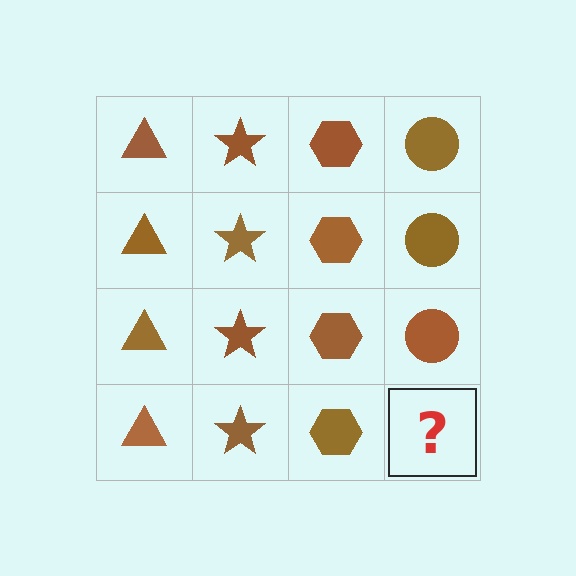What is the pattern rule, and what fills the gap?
The rule is that each column has a consistent shape. The gap should be filled with a brown circle.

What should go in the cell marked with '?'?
The missing cell should contain a brown circle.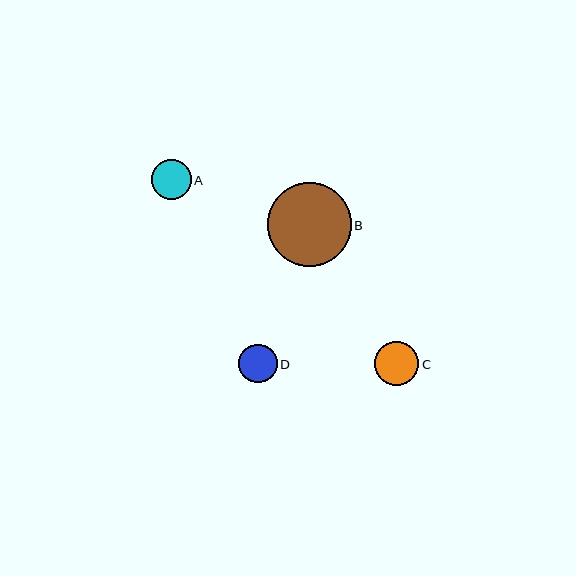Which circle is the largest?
Circle B is the largest with a size of approximately 84 pixels.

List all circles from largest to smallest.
From largest to smallest: B, C, A, D.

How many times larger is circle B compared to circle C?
Circle B is approximately 1.9 times the size of circle C.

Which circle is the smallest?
Circle D is the smallest with a size of approximately 38 pixels.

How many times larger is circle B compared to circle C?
Circle B is approximately 1.9 times the size of circle C.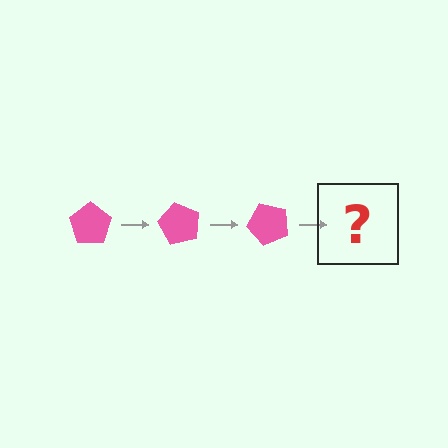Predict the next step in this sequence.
The next step is a pink pentagon rotated 180 degrees.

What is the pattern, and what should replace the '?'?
The pattern is that the pentagon rotates 60 degrees each step. The '?' should be a pink pentagon rotated 180 degrees.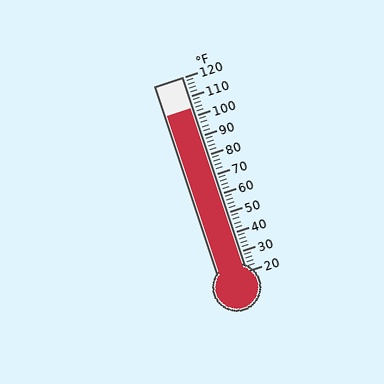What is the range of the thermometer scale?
The thermometer scale ranges from 20°F to 120°F.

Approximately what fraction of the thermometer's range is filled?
The thermometer is filled to approximately 85% of its range.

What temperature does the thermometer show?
The thermometer shows approximately 104°F.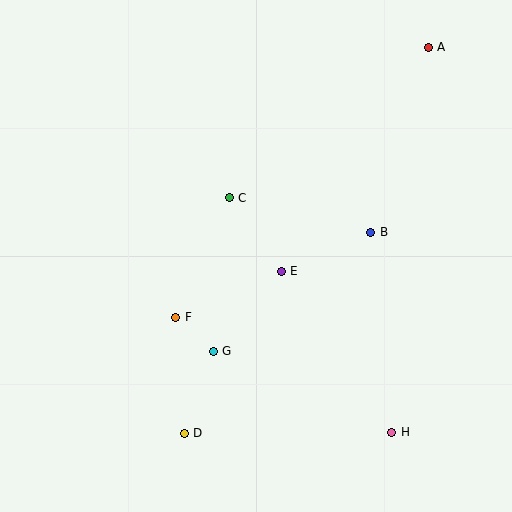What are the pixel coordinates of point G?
Point G is at (213, 351).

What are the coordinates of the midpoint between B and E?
The midpoint between B and E is at (326, 252).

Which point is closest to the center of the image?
Point E at (281, 271) is closest to the center.